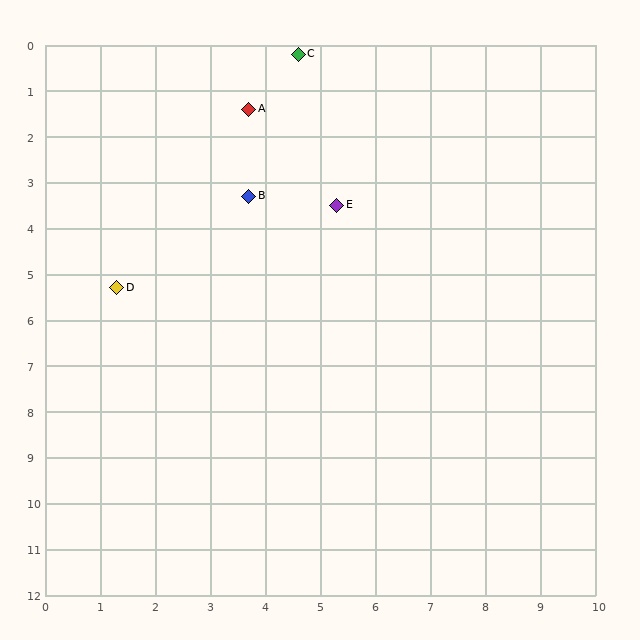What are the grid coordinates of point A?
Point A is at approximately (3.7, 1.4).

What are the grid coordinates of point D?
Point D is at approximately (1.3, 5.3).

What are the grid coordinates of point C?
Point C is at approximately (4.6, 0.2).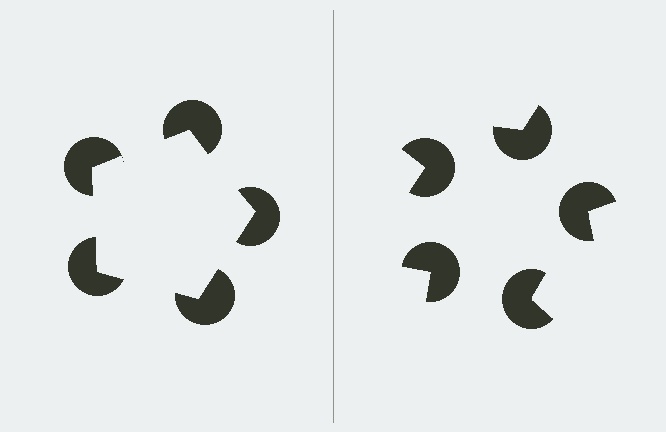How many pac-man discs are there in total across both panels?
10 — 5 on each side.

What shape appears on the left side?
An illusory pentagon.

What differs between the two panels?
The pac-man discs are positioned identically on both sides; only the wedge orientations differ. On the left they align to a pentagon; on the right they are misaligned.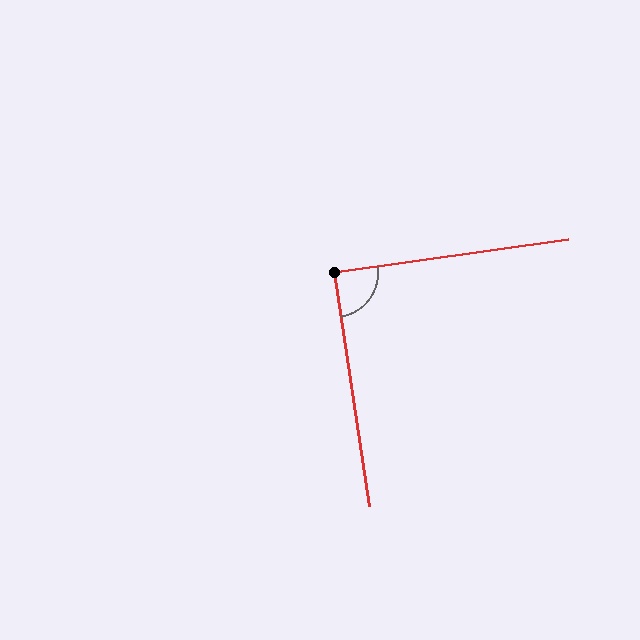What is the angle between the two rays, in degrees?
Approximately 90 degrees.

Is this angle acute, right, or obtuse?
It is approximately a right angle.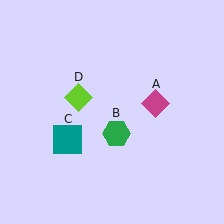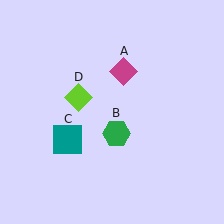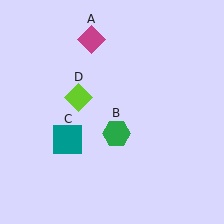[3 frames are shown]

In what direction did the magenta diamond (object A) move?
The magenta diamond (object A) moved up and to the left.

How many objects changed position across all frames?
1 object changed position: magenta diamond (object A).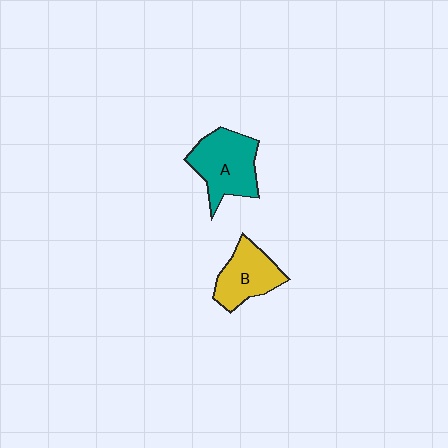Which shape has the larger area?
Shape A (teal).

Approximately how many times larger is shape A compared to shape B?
Approximately 1.3 times.